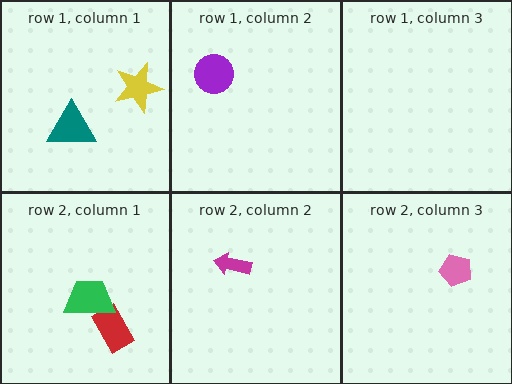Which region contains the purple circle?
The row 1, column 2 region.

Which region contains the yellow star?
The row 1, column 1 region.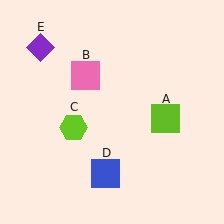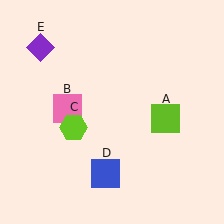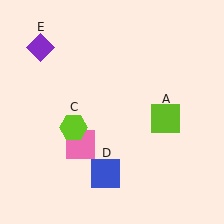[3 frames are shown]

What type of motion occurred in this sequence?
The pink square (object B) rotated counterclockwise around the center of the scene.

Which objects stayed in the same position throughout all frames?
Lime square (object A) and lime hexagon (object C) and blue square (object D) and purple diamond (object E) remained stationary.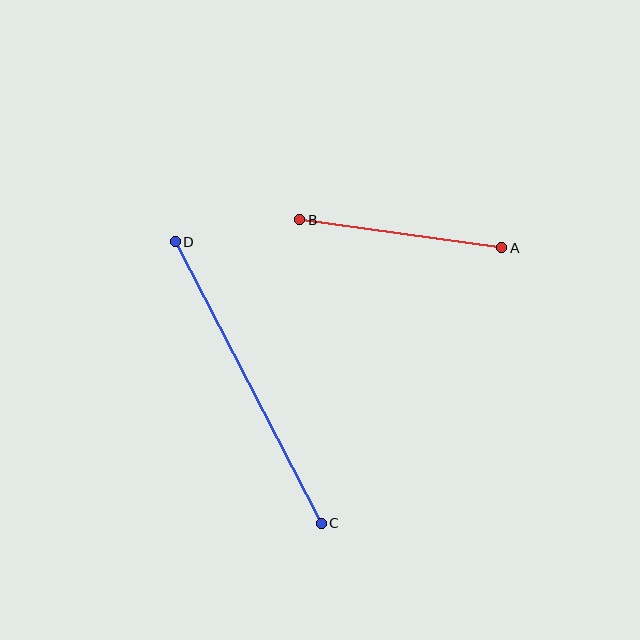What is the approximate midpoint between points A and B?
The midpoint is at approximately (401, 234) pixels.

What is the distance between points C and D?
The distance is approximately 317 pixels.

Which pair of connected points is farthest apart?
Points C and D are farthest apart.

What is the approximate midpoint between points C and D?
The midpoint is at approximately (248, 382) pixels.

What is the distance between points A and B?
The distance is approximately 204 pixels.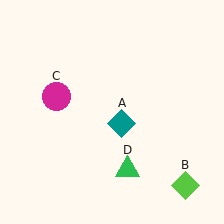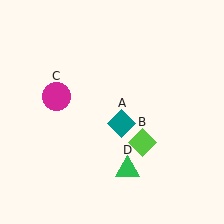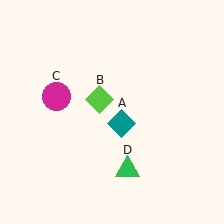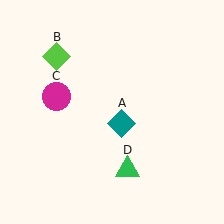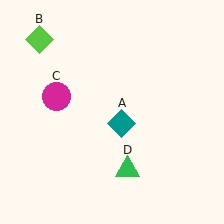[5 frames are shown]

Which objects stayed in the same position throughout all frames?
Teal diamond (object A) and magenta circle (object C) and green triangle (object D) remained stationary.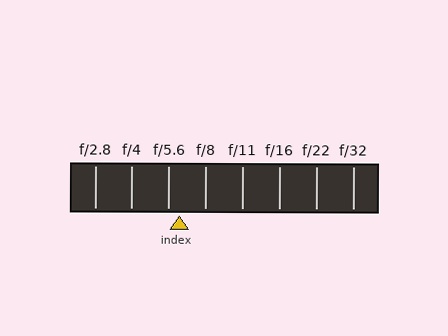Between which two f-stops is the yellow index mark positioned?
The index mark is between f/5.6 and f/8.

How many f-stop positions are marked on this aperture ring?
There are 8 f-stop positions marked.